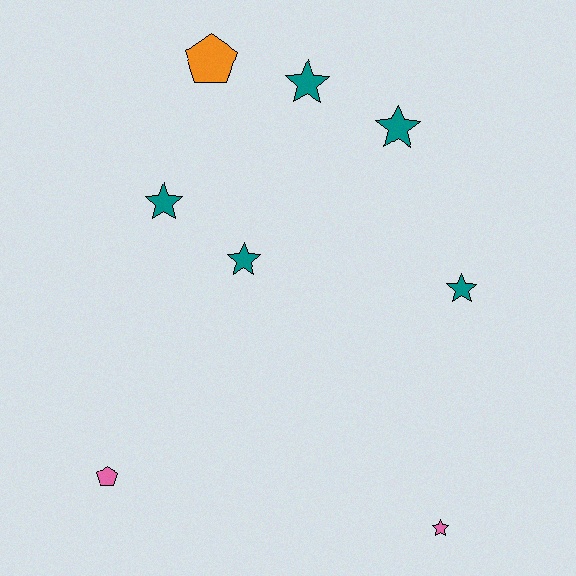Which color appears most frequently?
Teal, with 5 objects.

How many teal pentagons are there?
There are no teal pentagons.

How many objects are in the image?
There are 8 objects.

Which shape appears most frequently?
Star, with 6 objects.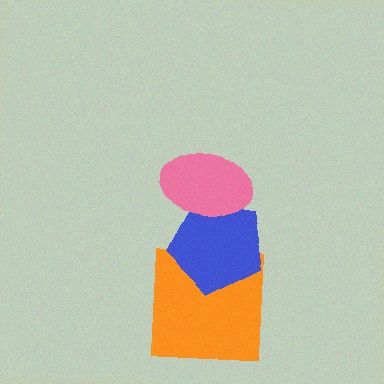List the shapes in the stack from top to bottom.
From top to bottom: the pink ellipse, the blue pentagon, the orange square.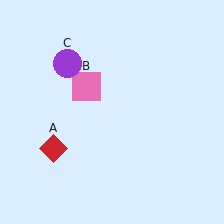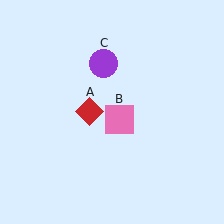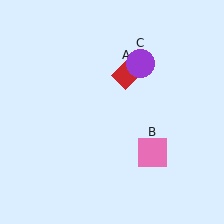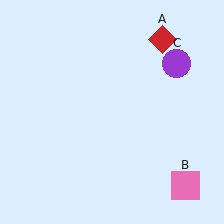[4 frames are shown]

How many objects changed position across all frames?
3 objects changed position: red diamond (object A), pink square (object B), purple circle (object C).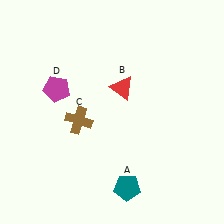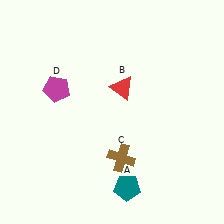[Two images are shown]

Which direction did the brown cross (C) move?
The brown cross (C) moved right.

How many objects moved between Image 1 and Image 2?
1 object moved between the two images.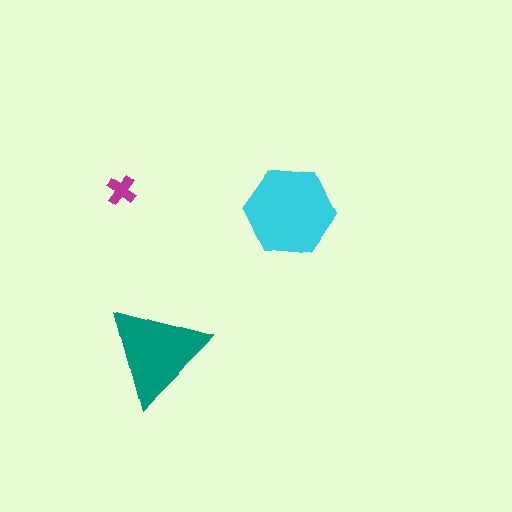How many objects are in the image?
There are 3 objects in the image.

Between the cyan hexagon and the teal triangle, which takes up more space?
The cyan hexagon.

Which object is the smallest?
The magenta cross.